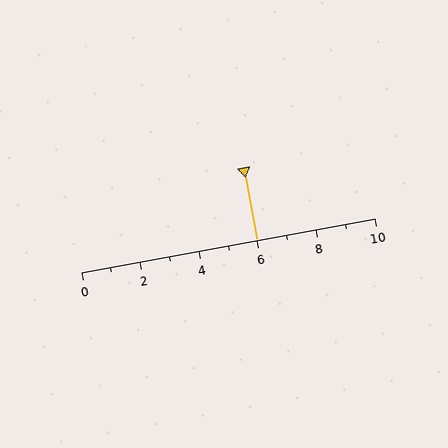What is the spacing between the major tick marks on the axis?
The major ticks are spaced 2 apart.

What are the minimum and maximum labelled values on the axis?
The axis runs from 0 to 10.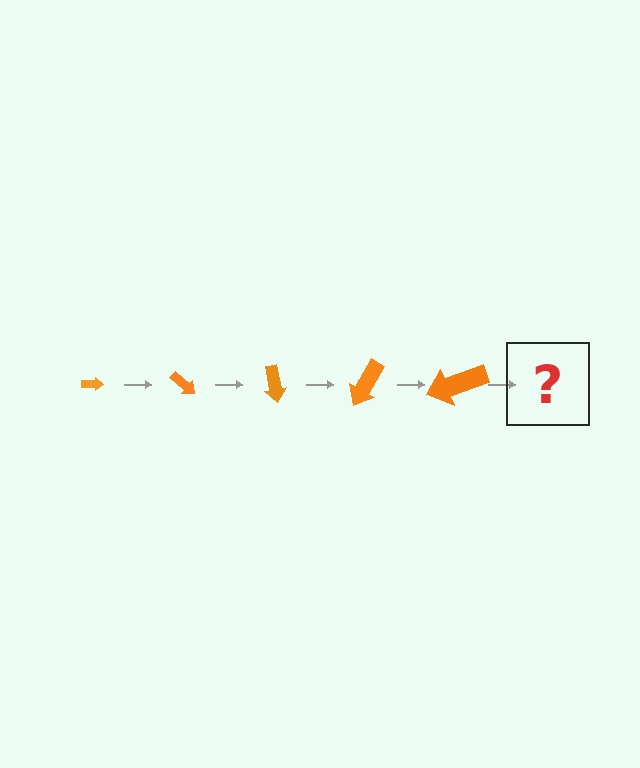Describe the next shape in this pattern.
It should be an arrow, larger than the previous one and rotated 200 degrees from the start.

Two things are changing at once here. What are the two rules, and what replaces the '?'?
The two rules are that the arrow grows larger each step and it rotates 40 degrees each step. The '?' should be an arrow, larger than the previous one and rotated 200 degrees from the start.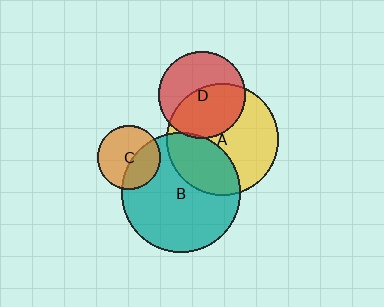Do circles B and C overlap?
Yes.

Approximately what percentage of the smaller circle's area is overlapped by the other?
Approximately 40%.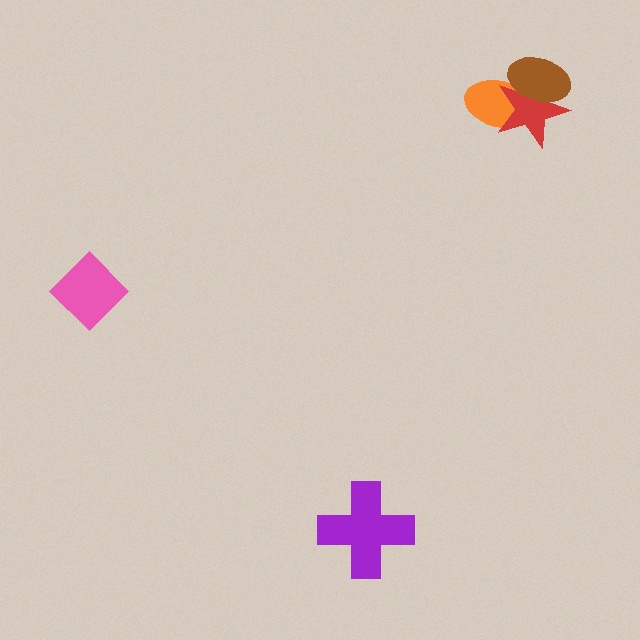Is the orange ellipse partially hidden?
Yes, it is partially covered by another shape.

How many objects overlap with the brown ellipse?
2 objects overlap with the brown ellipse.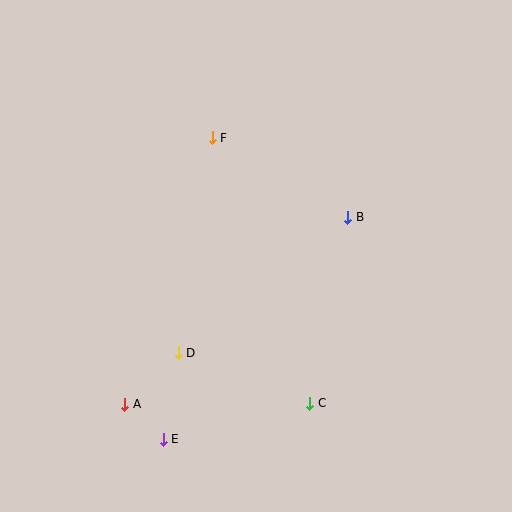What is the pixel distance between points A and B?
The distance between A and B is 291 pixels.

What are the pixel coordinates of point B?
Point B is at (348, 217).